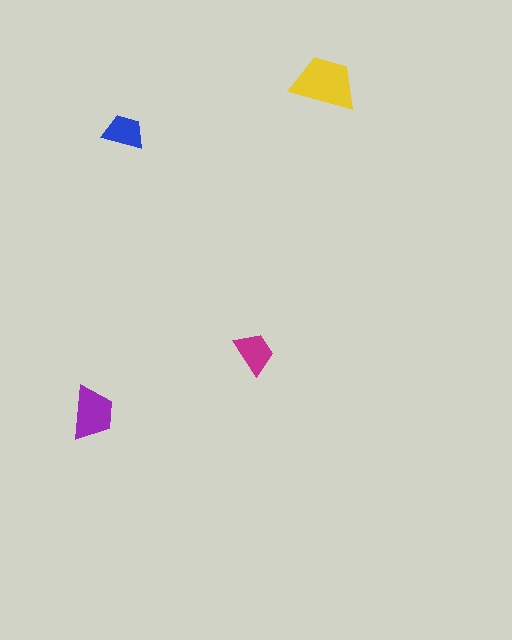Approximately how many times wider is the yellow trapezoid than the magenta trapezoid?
About 1.5 times wider.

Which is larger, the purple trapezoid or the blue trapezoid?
The purple one.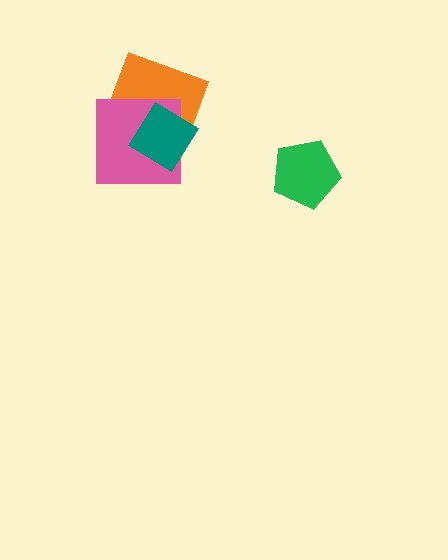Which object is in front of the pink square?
The teal diamond is in front of the pink square.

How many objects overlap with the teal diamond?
2 objects overlap with the teal diamond.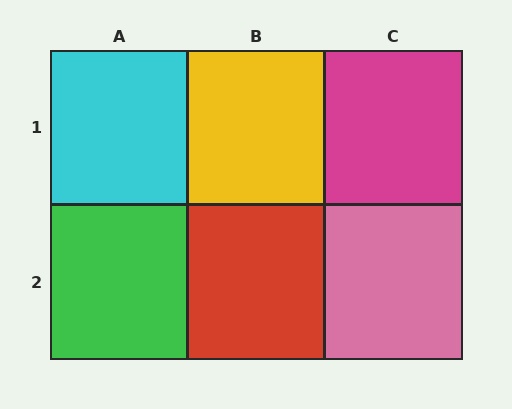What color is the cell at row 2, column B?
Red.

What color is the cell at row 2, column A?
Green.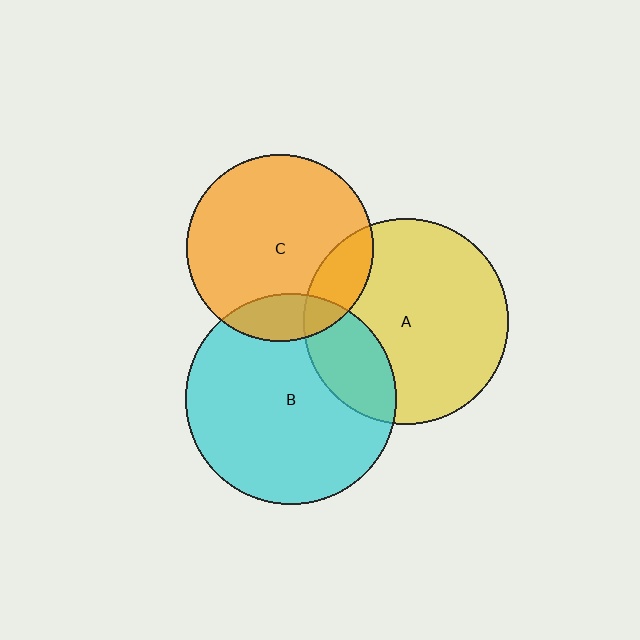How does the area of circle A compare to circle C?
Approximately 1.2 times.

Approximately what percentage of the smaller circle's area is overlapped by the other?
Approximately 15%.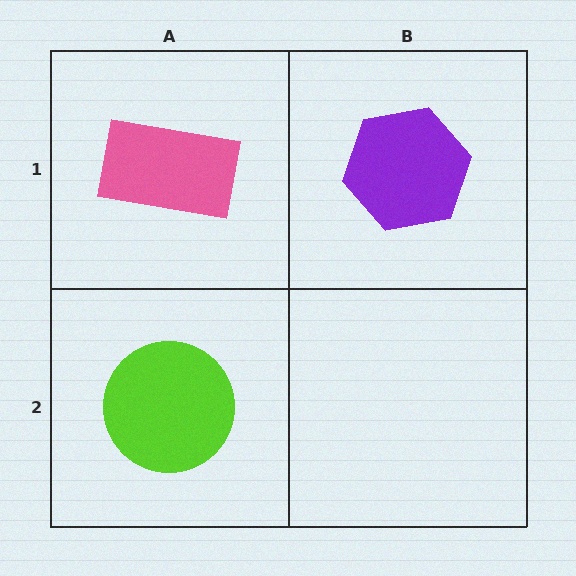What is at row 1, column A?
A pink rectangle.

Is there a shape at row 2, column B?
No, that cell is empty.